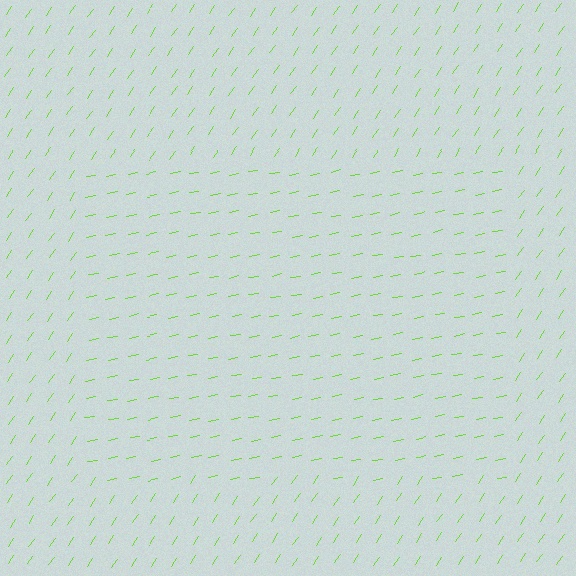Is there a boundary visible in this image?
Yes, there is a texture boundary formed by a change in line orientation.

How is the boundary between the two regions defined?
The boundary is defined purely by a change in line orientation (approximately 45 degrees difference). All lines are the same color and thickness.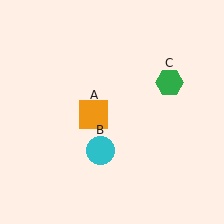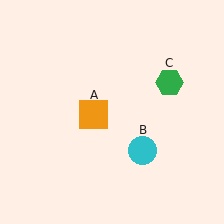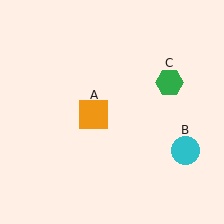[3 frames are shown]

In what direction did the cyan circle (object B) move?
The cyan circle (object B) moved right.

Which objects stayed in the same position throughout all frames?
Orange square (object A) and green hexagon (object C) remained stationary.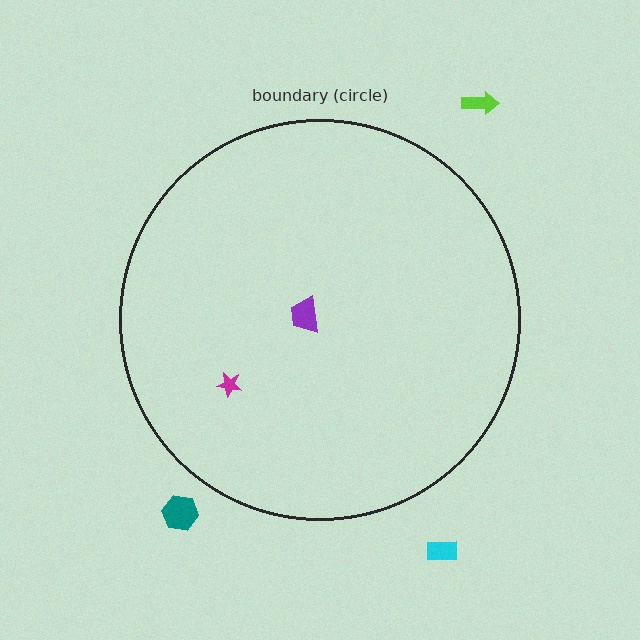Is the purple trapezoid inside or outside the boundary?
Inside.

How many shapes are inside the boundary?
2 inside, 3 outside.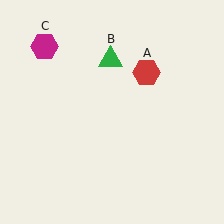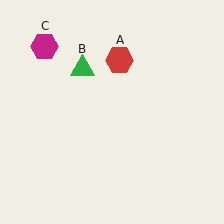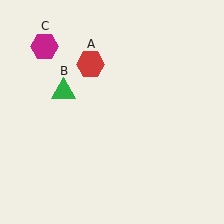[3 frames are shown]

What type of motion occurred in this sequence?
The red hexagon (object A), green triangle (object B) rotated counterclockwise around the center of the scene.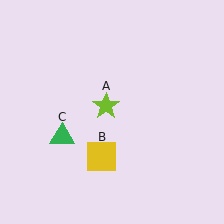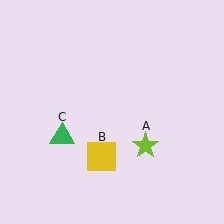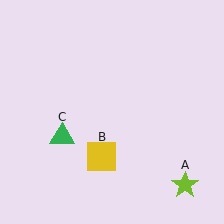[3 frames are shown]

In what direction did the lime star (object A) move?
The lime star (object A) moved down and to the right.